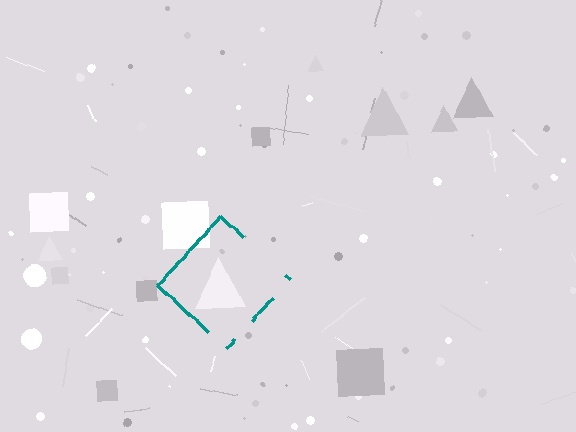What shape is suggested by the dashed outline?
The dashed outline suggests a diamond.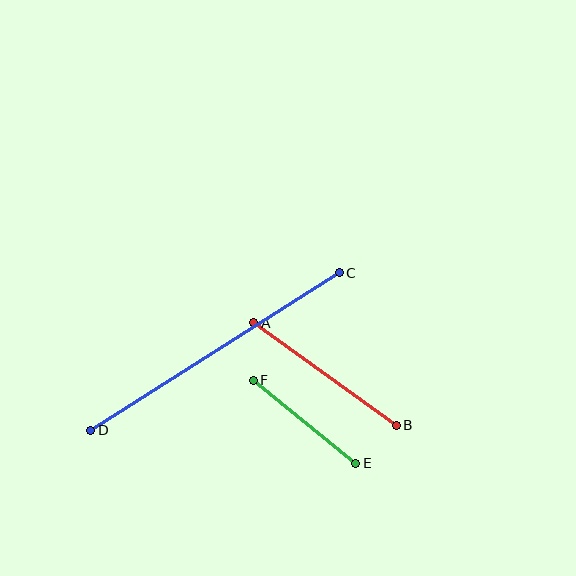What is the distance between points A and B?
The distance is approximately 176 pixels.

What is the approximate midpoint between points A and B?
The midpoint is at approximately (325, 374) pixels.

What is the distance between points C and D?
The distance is approximately 294 pixels.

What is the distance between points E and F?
The distance is approximately 132 pixels.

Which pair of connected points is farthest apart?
Points C and D are farthest apart.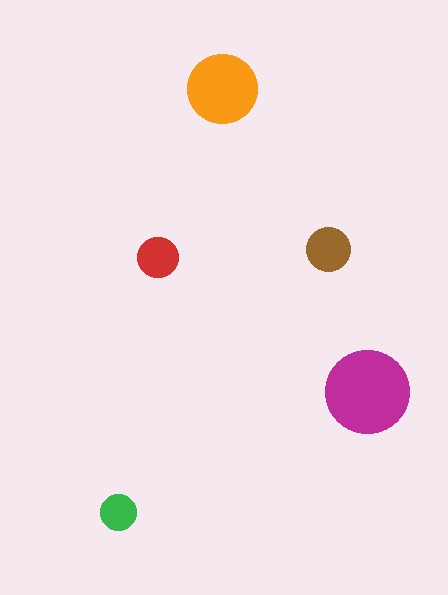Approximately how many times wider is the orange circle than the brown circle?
About 1.5 times wider.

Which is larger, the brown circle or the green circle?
The brown one.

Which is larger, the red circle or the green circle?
The red one.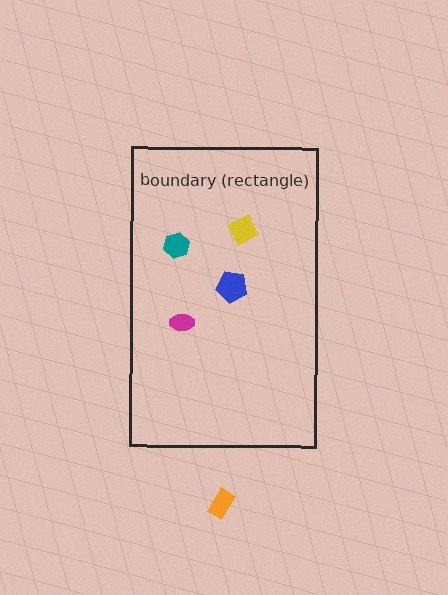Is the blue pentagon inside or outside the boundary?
Inside.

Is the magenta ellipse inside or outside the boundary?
Inside.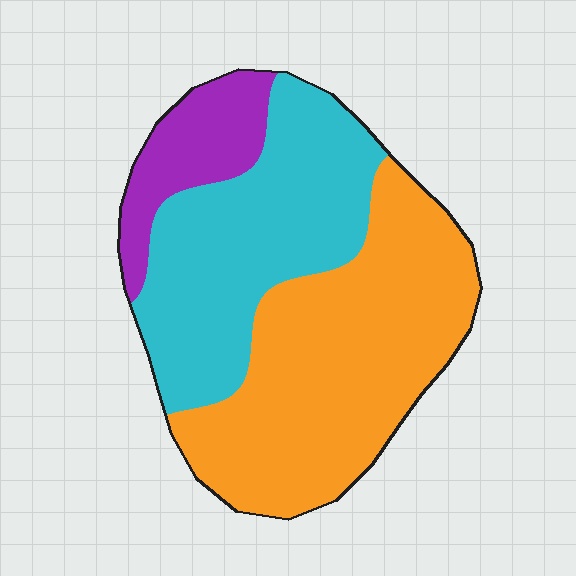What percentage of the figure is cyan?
Cyan covers 38% of the figure.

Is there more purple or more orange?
Orange.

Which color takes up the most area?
Orange, at roughly 50%.